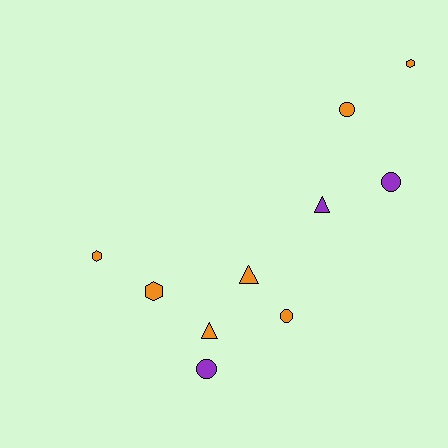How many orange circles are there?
There are 2 orange circles.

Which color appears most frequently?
Orange, with 7 objects.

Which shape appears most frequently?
Circle, with 4 objects.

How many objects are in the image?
There are 10 objects.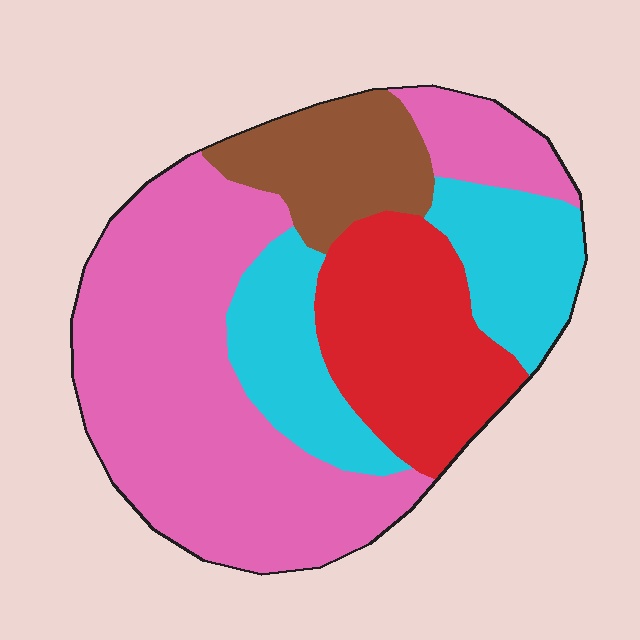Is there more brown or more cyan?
Cyan.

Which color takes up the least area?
Brown, at roughly 10%.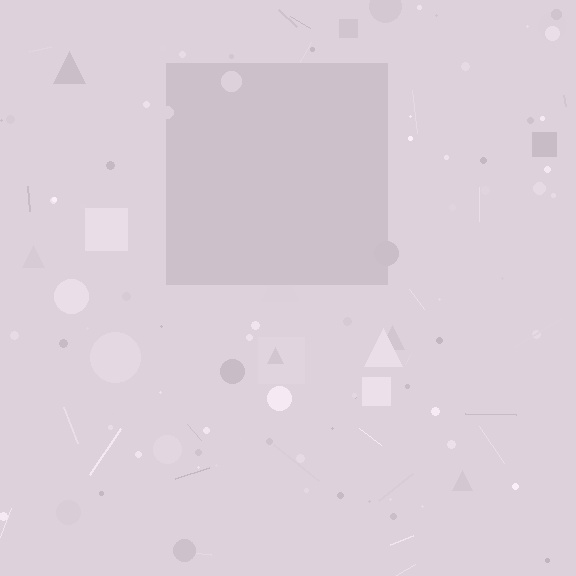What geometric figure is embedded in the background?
A square is embedded in the background.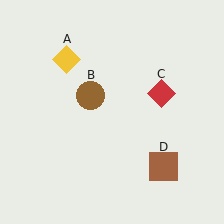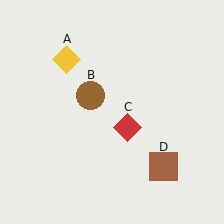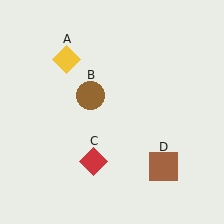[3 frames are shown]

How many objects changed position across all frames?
1 object changed position: red diamond (object C).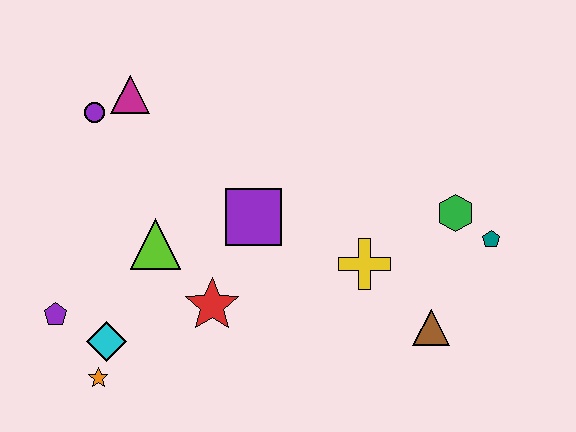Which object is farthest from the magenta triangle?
The teal pentagon is farthest from the magenta triangle.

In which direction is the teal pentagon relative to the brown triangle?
The teal pentagon is above the brown triangle.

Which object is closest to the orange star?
The cyan diamond is closest to the orange star.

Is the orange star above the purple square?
No